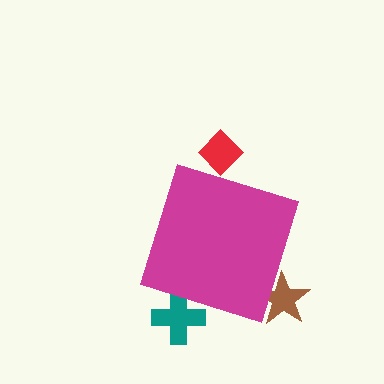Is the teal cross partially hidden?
Yes, the teal cross is partially hidden behind the magenta diamond.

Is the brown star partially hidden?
Yes, the brown star is partially hidden behind the magenta diamond.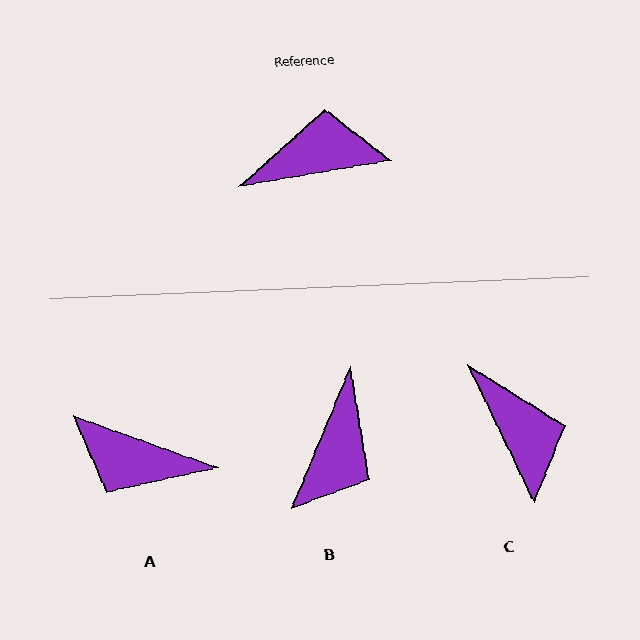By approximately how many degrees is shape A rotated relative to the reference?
Approximately 151 degrees counter-clockwise.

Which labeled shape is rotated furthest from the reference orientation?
A, about 151 degrees away.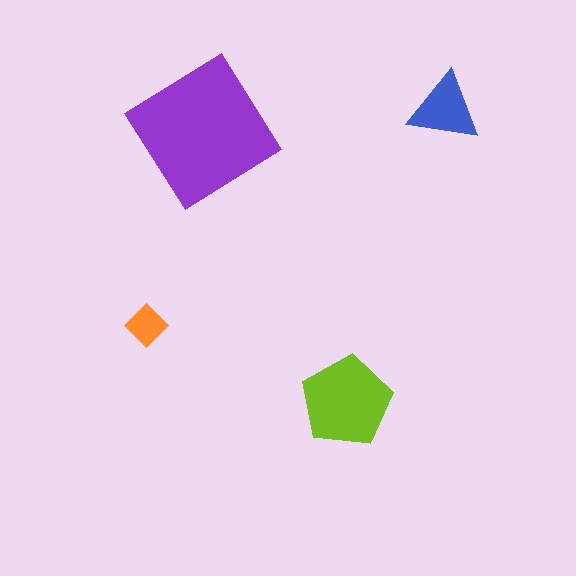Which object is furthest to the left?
The orange diamond is leftmost.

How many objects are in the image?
There are 4 objects in the image.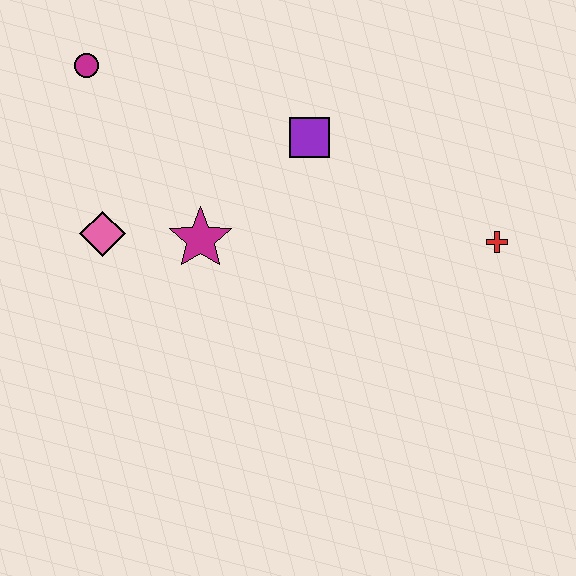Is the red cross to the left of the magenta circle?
No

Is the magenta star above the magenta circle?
No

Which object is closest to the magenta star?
The pink diamond is closest to the magenta star.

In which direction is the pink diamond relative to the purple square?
The pink diamond is to the left of the purple square.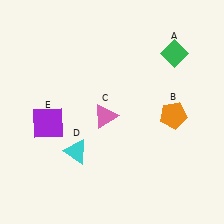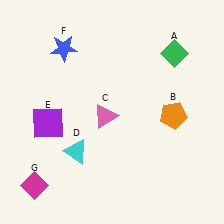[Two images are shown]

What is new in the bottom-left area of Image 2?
A magenta diamond (G) was added in the bottom-left area of Image 2.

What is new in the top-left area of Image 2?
A blue star (F) was added in the top-left area of Image 2.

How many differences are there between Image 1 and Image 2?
There are 2 differences between the two images.